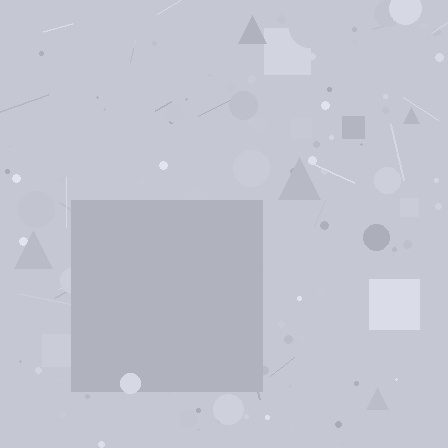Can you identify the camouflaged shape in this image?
The camouflaged shape is a square.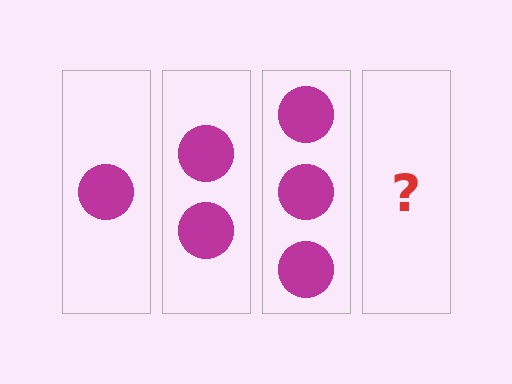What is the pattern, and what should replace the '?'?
The pattern is that each step adds one more circle. The '?' should be 4 circles.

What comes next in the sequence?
The next element should be 4 circles.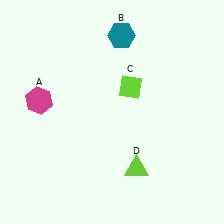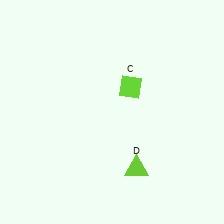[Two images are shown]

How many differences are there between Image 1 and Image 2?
There are 2 differences between the two images.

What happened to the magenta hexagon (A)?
The magenta hexagon (A) was removed in Image 2. It was in the top-left area of Image 1.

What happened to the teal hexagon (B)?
The teal hexagon (B) was removed in Image 2. It was in the top-right area of Image 1.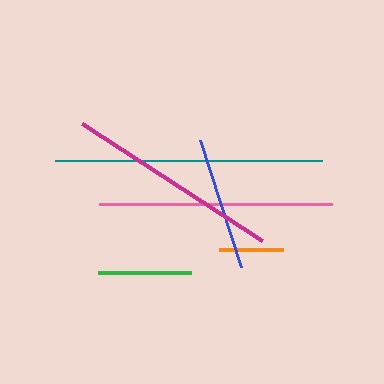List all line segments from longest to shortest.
From longest to shortest: teal, pink, magenta, blue, green, orange.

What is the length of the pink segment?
The pink segment is approximately 233 pixels long.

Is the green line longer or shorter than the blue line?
The blue line is longer than the green line.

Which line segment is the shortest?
The orange line is the shortest at approximately 65 pixels.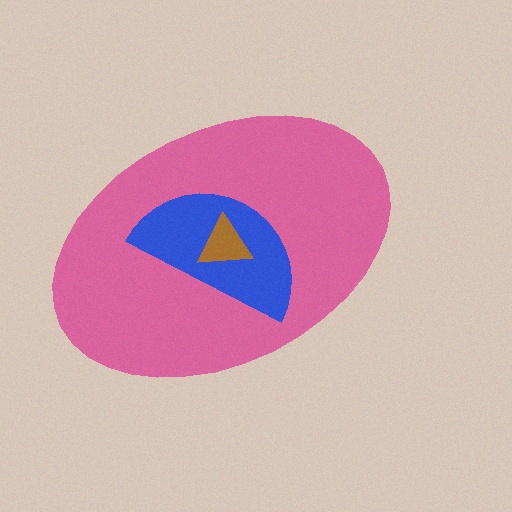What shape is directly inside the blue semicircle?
The brown triangle.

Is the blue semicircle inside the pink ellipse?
Yes.